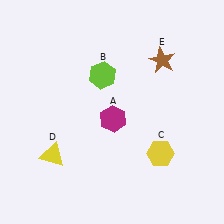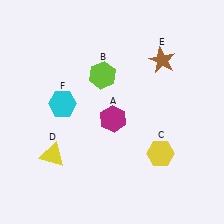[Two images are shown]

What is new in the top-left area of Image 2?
A cyan hexagon (F) was added in the top-left area of Image 2.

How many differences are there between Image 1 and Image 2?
There is 1 difference between the two images.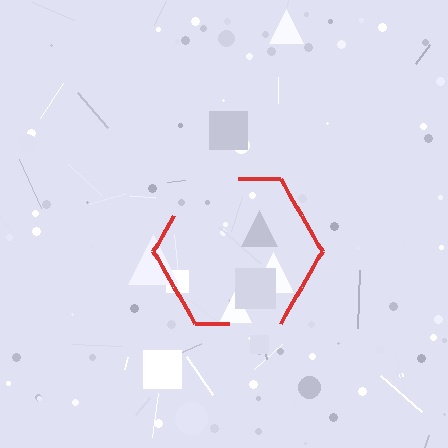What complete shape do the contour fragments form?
The contour fragments form a hexagon.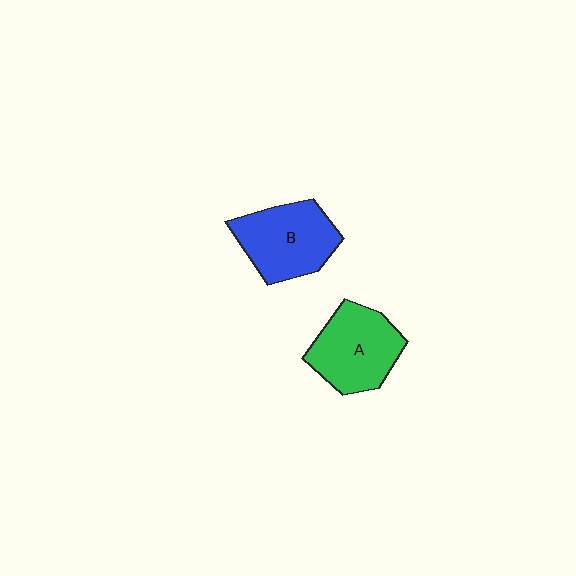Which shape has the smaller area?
Shape A (green).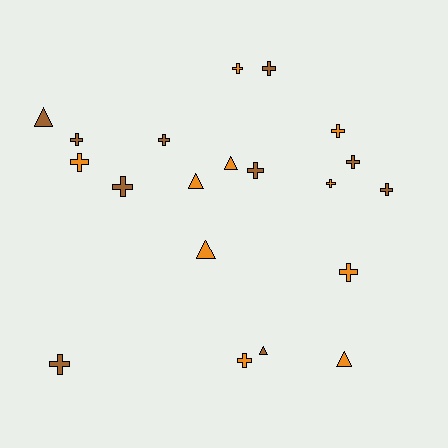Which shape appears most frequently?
Cross, with 14 objects.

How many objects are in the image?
There are 20 objects.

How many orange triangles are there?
There are 4 orange triangles.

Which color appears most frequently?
Orange, with 10 objects.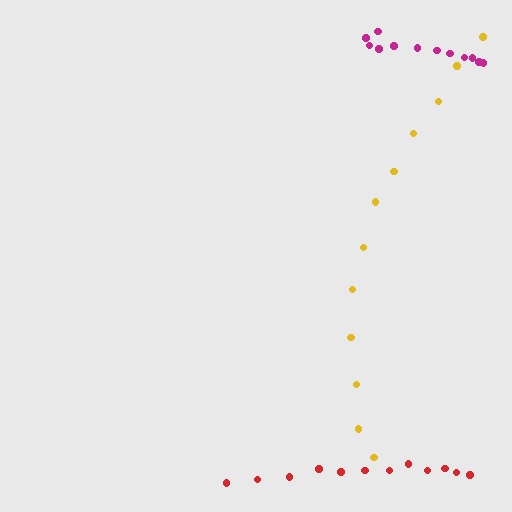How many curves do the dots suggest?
There are 3 distinct paths.